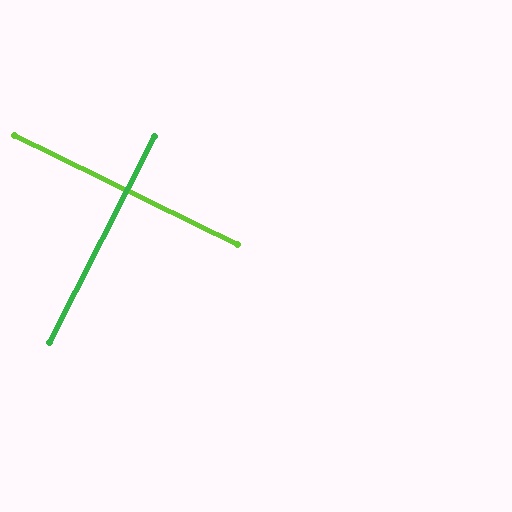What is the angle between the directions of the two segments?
Approximately 89 degrees.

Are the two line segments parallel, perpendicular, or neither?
Perpendicular — they meet at approximately 89°.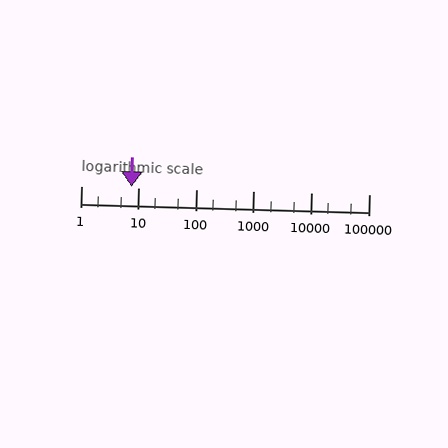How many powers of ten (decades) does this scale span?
The scale spans 5 decades, from 1 to 100000.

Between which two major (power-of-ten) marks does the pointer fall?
The pointer is between 1 and 10.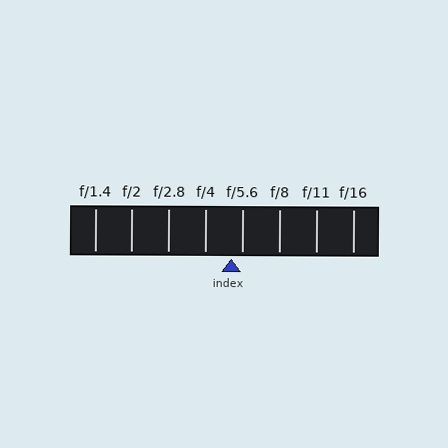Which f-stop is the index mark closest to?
The index mark is closest to f/5.6.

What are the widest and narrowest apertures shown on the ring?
The widest aperture shown is f/1.4 and the narrowest is f/16.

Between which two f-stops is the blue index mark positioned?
The index mark is between f/4 and f/5.6.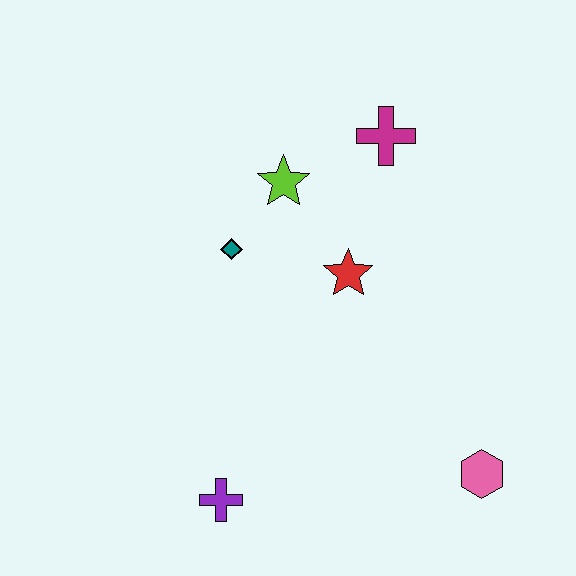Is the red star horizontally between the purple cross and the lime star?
No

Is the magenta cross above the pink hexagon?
Yes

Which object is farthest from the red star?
The purple cross is farthest from the red star.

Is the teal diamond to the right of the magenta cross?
No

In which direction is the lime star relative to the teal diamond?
The lime star is above the teal diamond.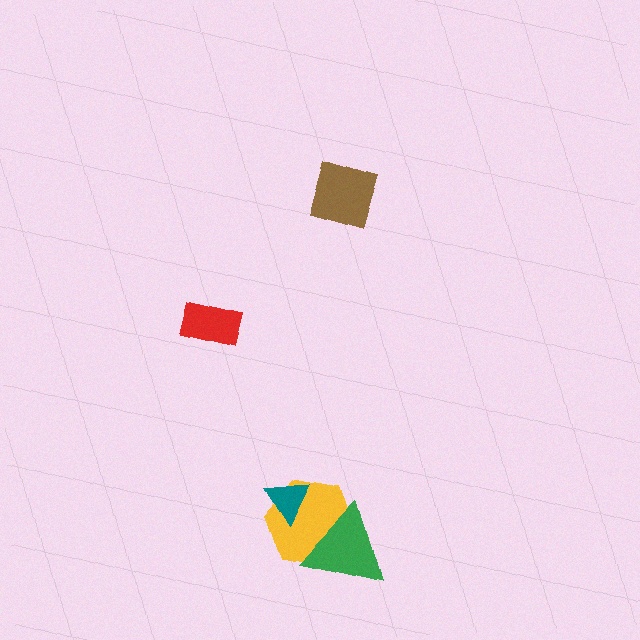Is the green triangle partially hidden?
No, no other shape covers it.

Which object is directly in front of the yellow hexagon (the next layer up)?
The teal triangle is directly in front of the yellow hexagon.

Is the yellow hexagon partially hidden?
Yes, it is partially covered by another shape.